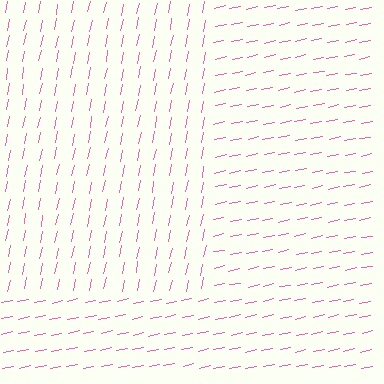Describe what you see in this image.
The image is filled with small pink line segments. A rectangle region in the image has lines oriented differently from the surrounding lines, creating a visible texture boundary.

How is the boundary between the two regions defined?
The boundary is defined purely by a change in line orientation (approximately 66 degrees difference). All lines are the same color and thickness.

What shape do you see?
I see a rectangle.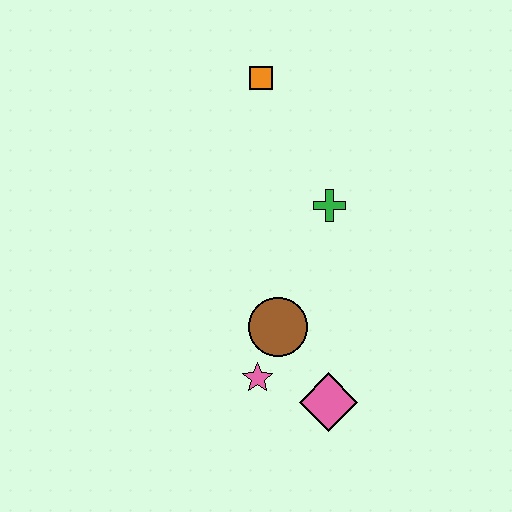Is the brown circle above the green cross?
No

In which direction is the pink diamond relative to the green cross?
The pink diamond is below the green cross.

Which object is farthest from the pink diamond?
The orange square is farthest from the pink diamond.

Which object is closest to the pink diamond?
The pink star is closest to the pink diamond.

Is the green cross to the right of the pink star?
Yes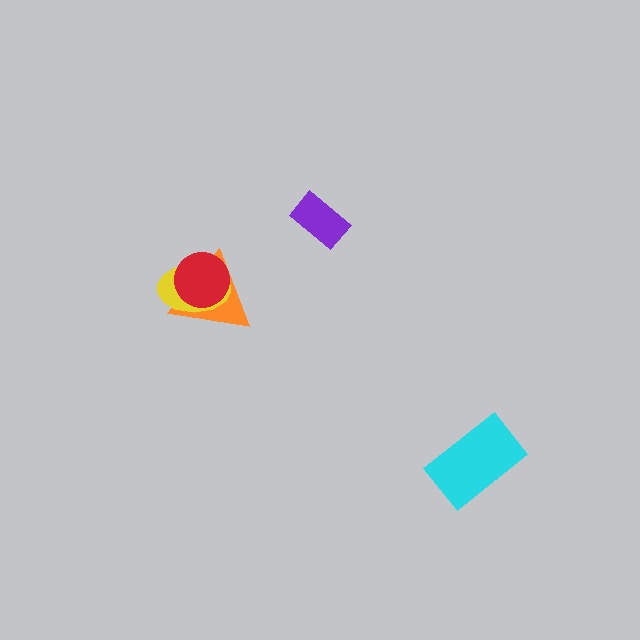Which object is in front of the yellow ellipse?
The red circle is in front of the yellow ellipse.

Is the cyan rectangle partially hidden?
No, no other shape covers it.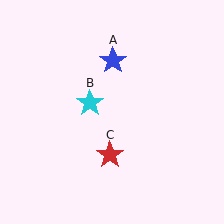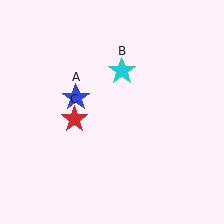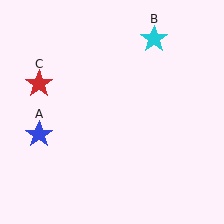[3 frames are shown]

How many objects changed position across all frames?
3 objects changed position: blue star (object A), cyan star (object B), red star (object C).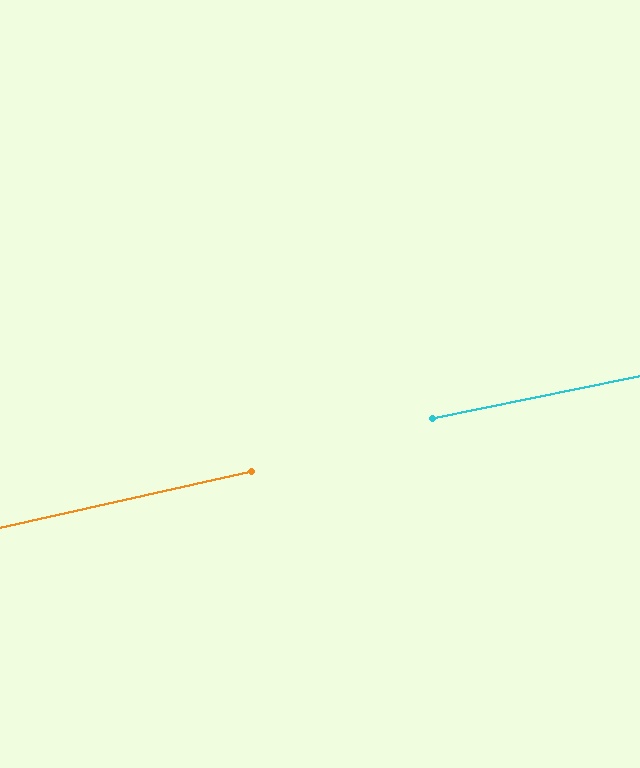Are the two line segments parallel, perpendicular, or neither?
Parallel — their directions differ by only 0.9°.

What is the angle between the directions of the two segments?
Approximately 1 degree.